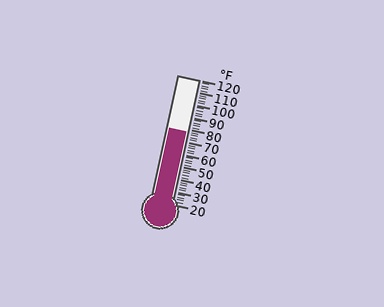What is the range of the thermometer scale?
The thermometer scale ranges from 20°F to 120°F.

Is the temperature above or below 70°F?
The temperature is above 70°F.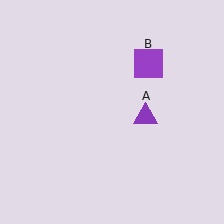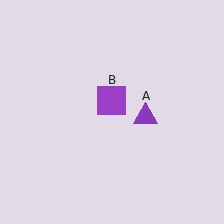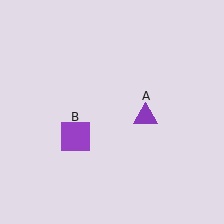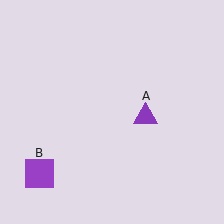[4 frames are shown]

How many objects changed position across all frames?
1 object changed position: purple square (object B).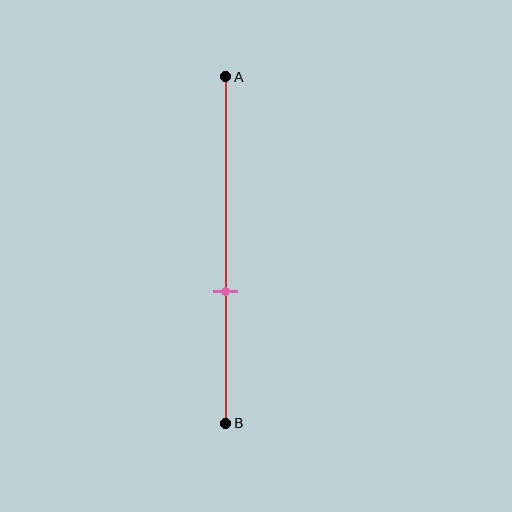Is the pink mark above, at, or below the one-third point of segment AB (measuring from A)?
The pink mark is below the one-third point of segment AB.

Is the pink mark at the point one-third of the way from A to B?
No, the mark is at about 60% from A, not at the 33% one-third point.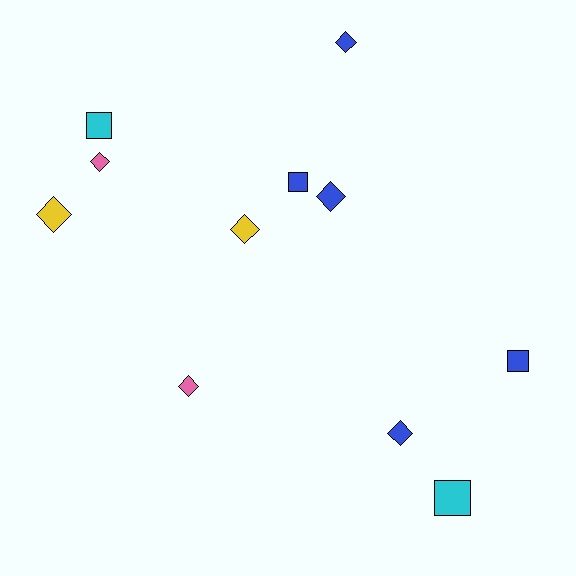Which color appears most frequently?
Blue, with 5 objects.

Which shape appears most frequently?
Diamond, with 7 objects.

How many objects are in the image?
There are 11 objects.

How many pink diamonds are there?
There are 2 pink diamonds.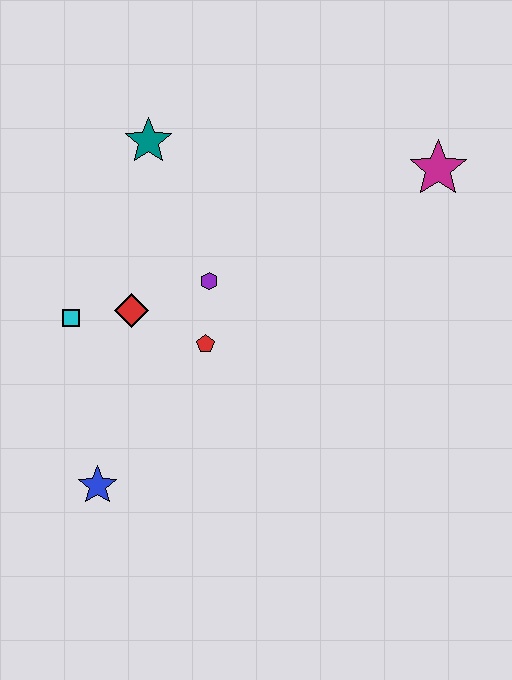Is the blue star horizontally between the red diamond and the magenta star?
No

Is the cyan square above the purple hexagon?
No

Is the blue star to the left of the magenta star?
Yes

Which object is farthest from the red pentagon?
The magenta star is farthest from the red pentagon.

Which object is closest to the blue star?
The cyan square is closest to the blue star.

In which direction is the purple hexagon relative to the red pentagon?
The purple hexagon is above the red pentagon.